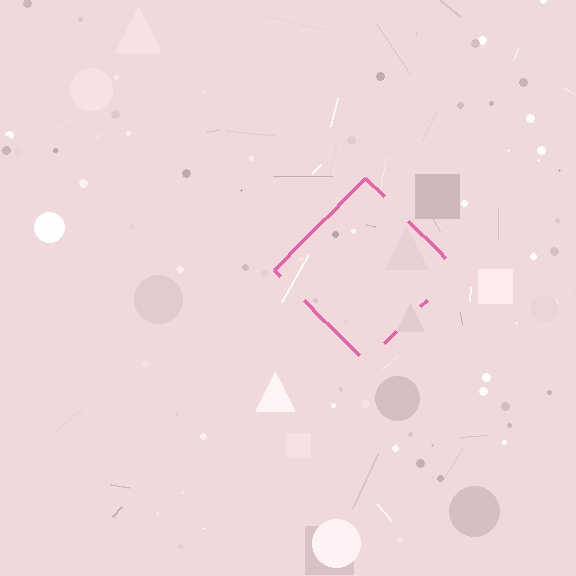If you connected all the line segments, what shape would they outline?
They would outline a diamond.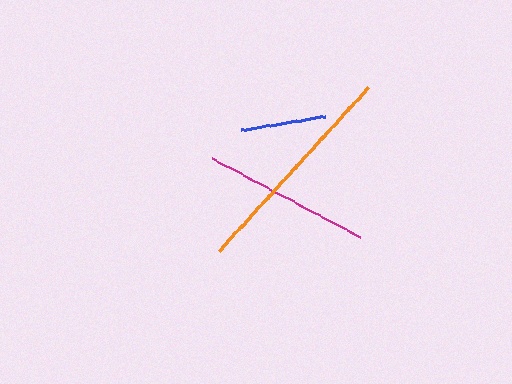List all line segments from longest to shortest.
From longest to shortest: orange, magenta, blue.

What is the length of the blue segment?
The blue segment is approximately 85 pixels long.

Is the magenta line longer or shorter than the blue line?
The magenta line is longer than the blue line.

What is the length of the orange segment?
The orange segment is approximately 221 pixels long.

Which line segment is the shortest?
The blue line is the shortest at approximately 85 pixels.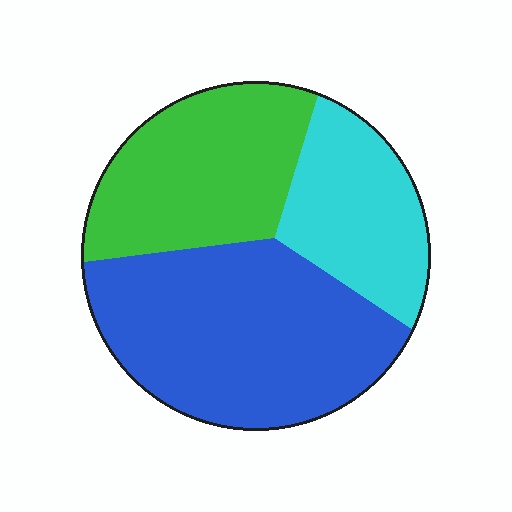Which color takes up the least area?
Cyan, at roughly 25%.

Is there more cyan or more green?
Green.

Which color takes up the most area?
Blue, at roughly 45%.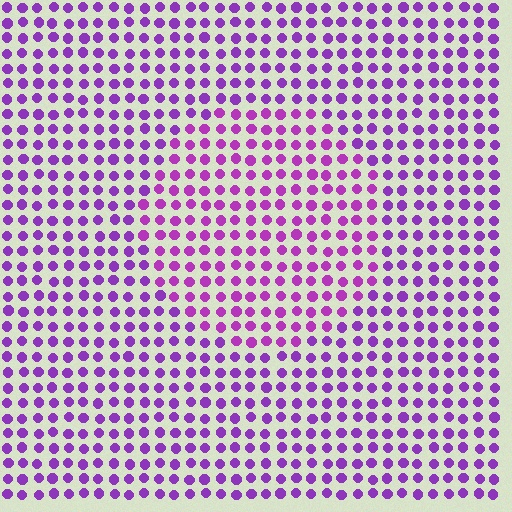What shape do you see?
I see a circle.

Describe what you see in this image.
The image is filled with small purple elements in a uniform arrangement. A circle-shaped region is visible where the elements are tinted to a slightly different hue, forming a subtle color boundary.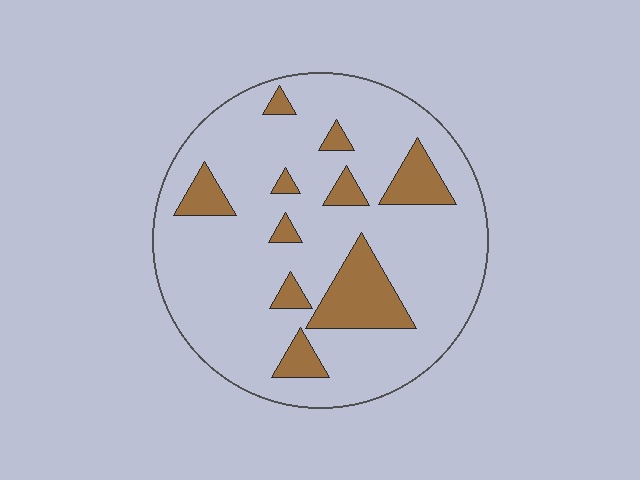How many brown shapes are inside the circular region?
10.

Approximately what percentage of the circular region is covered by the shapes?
Approximately 15%.